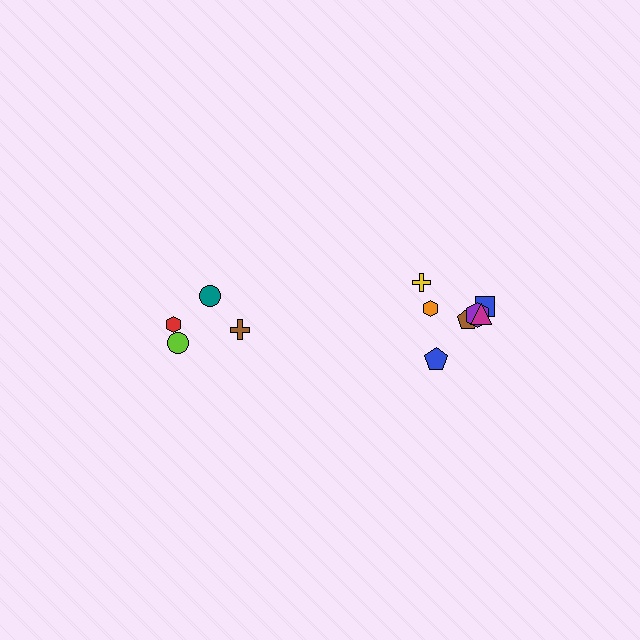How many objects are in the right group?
There are 7 objects.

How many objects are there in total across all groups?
There are 11 objects.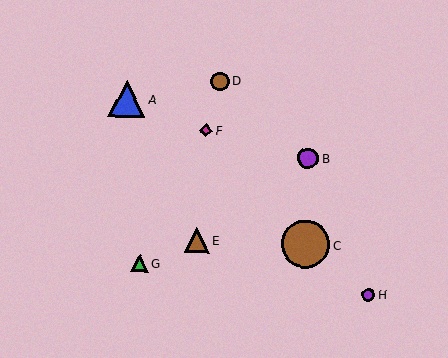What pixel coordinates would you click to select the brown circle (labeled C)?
Click at (306, 245) to select the brown circle C.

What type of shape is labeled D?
Shape D is a brown circle.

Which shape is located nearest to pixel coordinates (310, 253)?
The brown circle (labeled C) at (306, 245) is nearest to that location.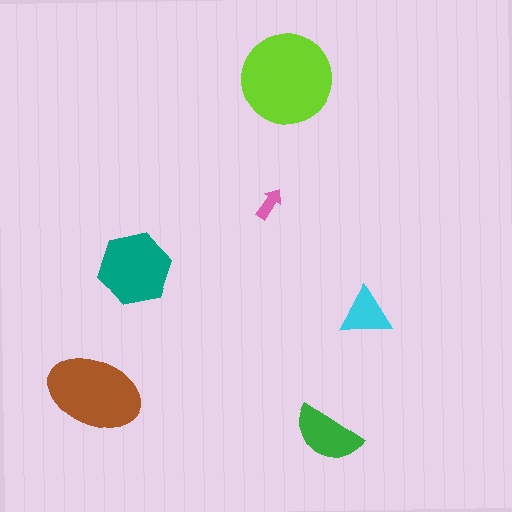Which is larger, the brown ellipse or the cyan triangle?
The brown ellipse.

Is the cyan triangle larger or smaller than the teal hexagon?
Smaller.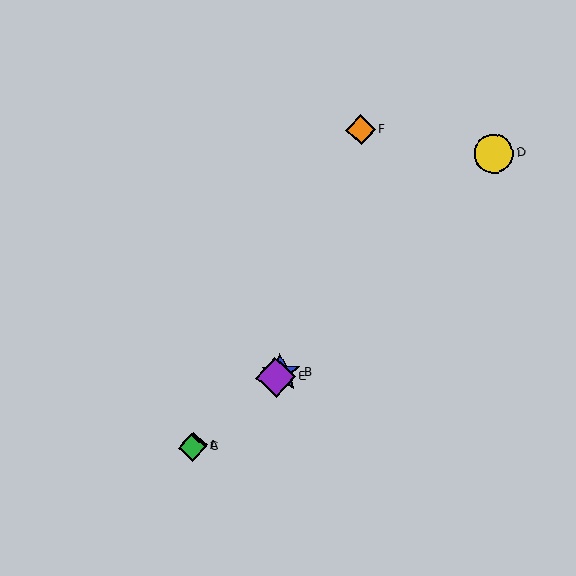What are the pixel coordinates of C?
Object C is at (192, 447).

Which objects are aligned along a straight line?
Objects A, B, C, E are aligned along a straight line.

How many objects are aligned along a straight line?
4 objects (A, B, C, E) are aligned along a straight line.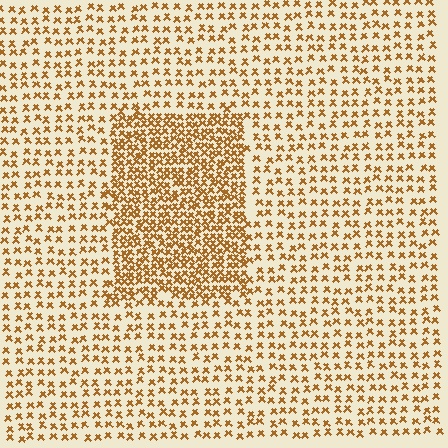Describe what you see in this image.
The image contains small brown elements arranged at two different densities. A rectangle-shaped region is visible where the elements are more densely packed than the surrounding area.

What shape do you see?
I see a rectangle.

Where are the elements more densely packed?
The elements are more densely packed inside the rectangle boundary.